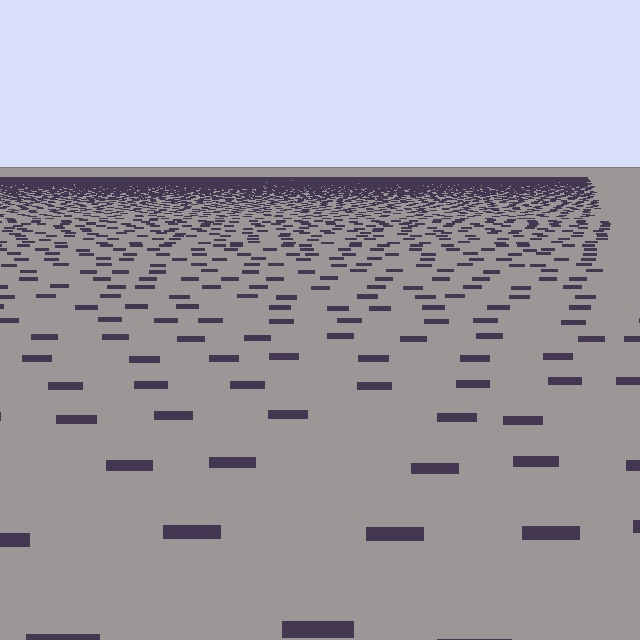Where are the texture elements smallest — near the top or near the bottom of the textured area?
Near the top.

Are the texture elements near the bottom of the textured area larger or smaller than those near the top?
Larger. Near the bottom, elements are closer to the viewer and appear at a bigger on-screen size.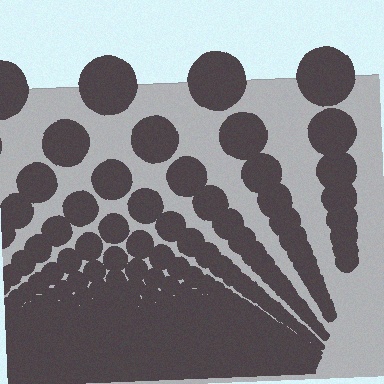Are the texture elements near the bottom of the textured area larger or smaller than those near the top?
Smaller. The gradient is inverted — elements near the bottom are smaller and denser.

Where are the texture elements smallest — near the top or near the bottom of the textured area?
Near the bottom.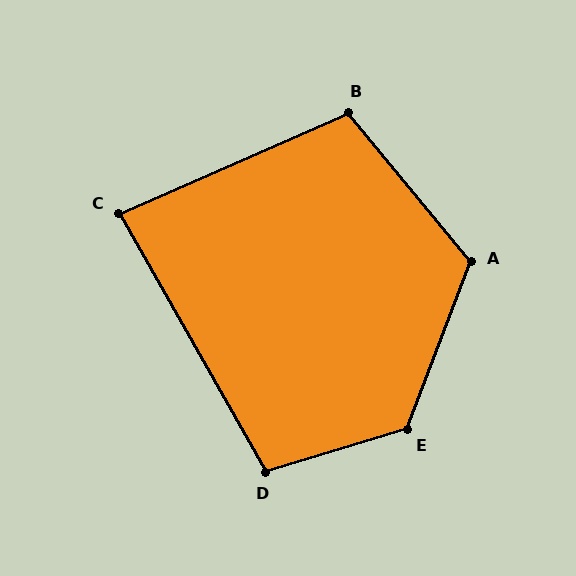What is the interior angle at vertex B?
Approximately 106 degrees (obtuse).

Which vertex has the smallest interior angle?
C, at approximately 84 degrees.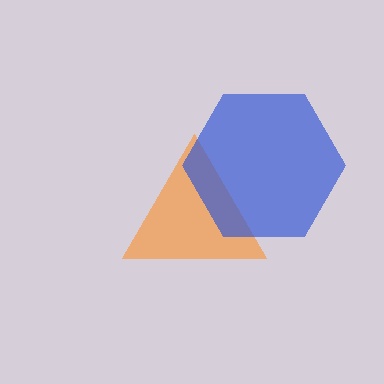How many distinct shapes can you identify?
There are 2 distinct shapes: an orange triangle, a blue hexagon.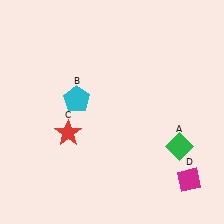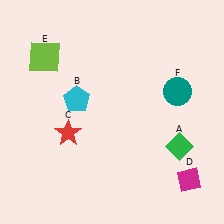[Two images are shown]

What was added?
A lime square (E), a teal circle (F) were added in Image 2.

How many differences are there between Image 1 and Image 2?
There are 2 differences between the two images.